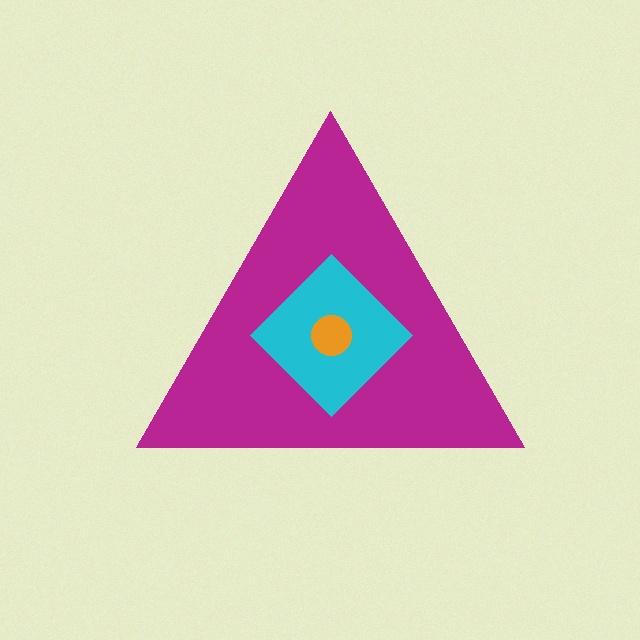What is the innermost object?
The orange circle.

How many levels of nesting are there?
3.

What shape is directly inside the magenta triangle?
The cyan diamond.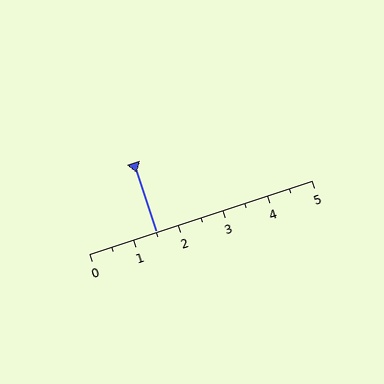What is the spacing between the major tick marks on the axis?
The major ticks are spaced 1 apart.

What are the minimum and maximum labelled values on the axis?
The axis runs from 0 to 5.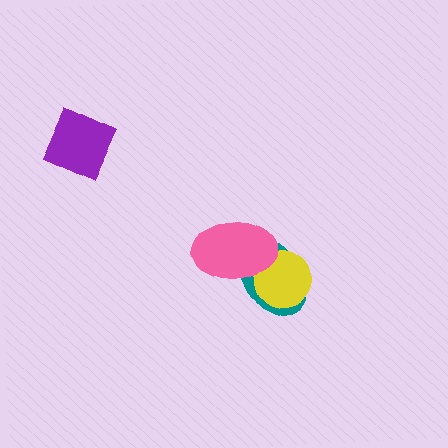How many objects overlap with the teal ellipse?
2 objects overlap with the teal ellipse.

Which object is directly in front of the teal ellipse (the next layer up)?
The yellow circle is directly in front of the teal ellipse.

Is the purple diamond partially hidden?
No, no other shape covers it.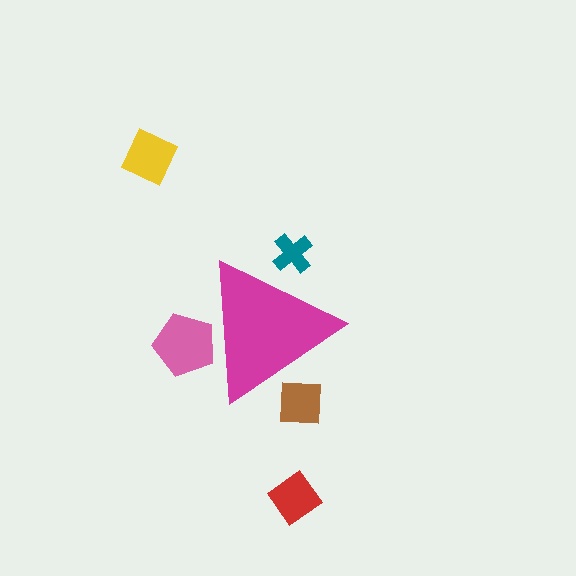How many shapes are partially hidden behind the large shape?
3 shapes are partially hidden.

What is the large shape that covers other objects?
A magenta triangle.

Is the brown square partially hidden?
Yes, the brown square is partially hidden behind the magenta triangle.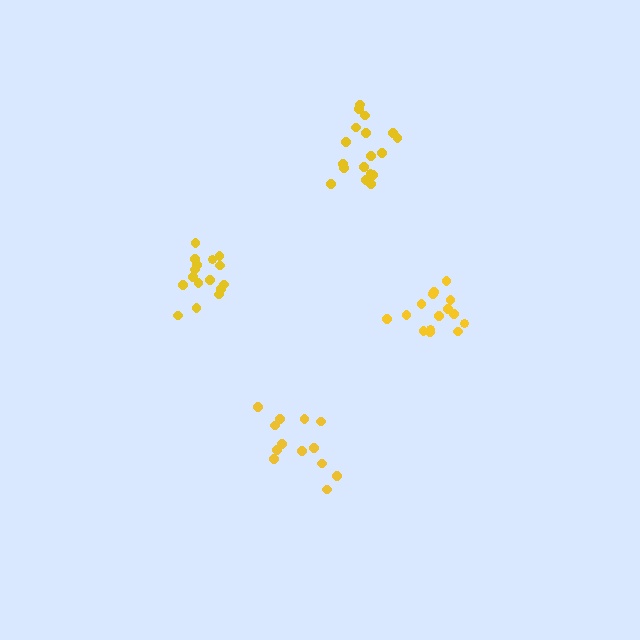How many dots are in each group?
Group 1: 13 dots, Group 2: 16 dots, Group 3: 15 dots, Group 4: 18 dots (62 total).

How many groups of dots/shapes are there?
There are 4 groups.